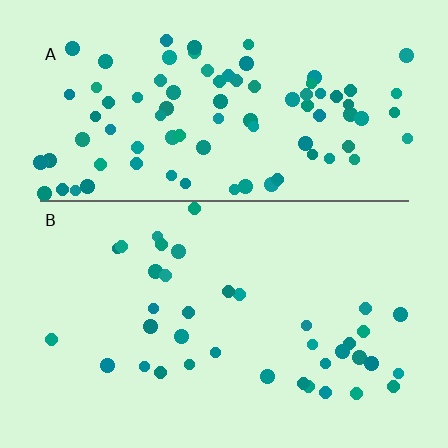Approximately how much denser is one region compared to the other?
Approximately 2.4× — region A over region B.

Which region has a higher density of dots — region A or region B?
A (the top).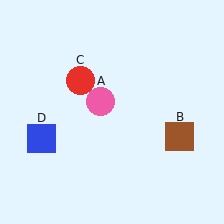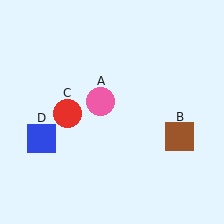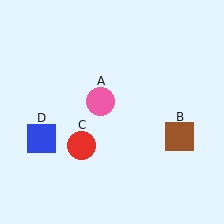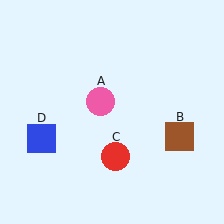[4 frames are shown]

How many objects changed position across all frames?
1 object changed position: red circle (object C).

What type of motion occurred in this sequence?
The red circle (object C) rotated counterclockwise around the center of the scene.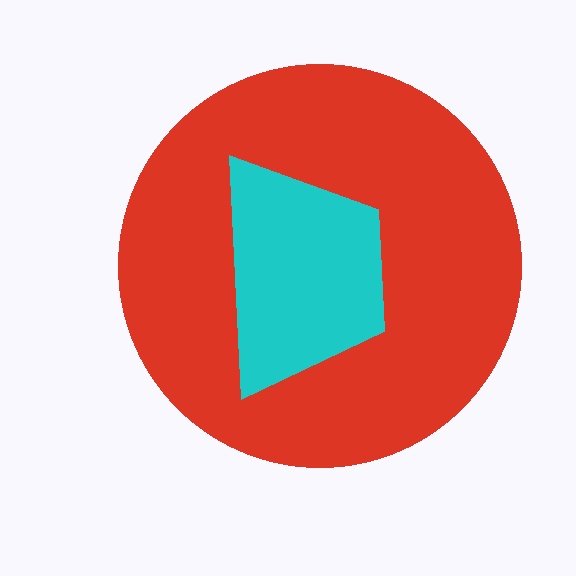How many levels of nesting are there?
2.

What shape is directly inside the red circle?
The cyan trapezoid.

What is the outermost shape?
The red circle.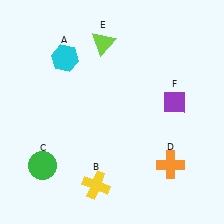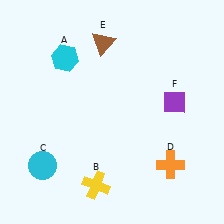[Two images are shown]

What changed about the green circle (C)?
In Image 1, C is green. In Image 2, it changed to cyan.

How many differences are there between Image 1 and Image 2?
There are 2 differences between the two images.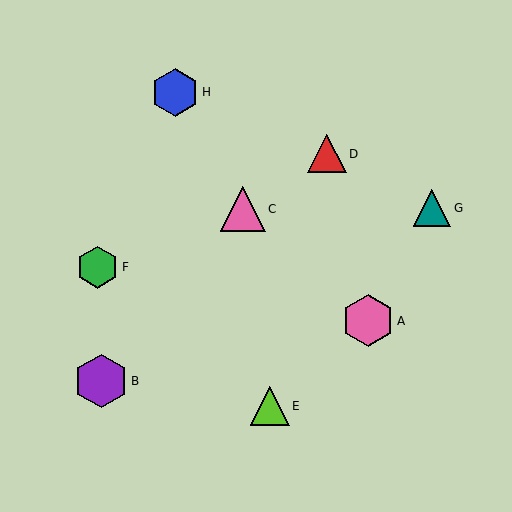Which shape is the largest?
The purple hexagon (labeled B) is the largest.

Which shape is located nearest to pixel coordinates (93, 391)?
The purple hexagon (labeled B) at (101, 381) is nearest to that location.